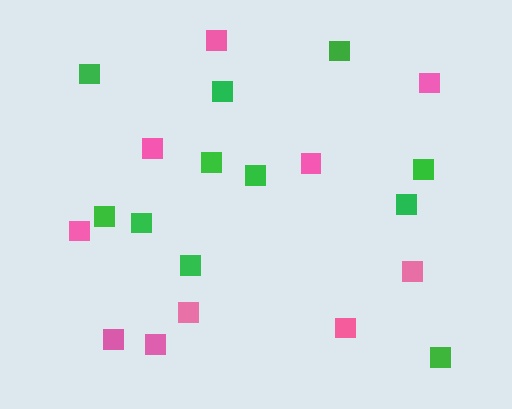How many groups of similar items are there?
There are 2 groups: one group of pink squares (10) and one group of green squares (11).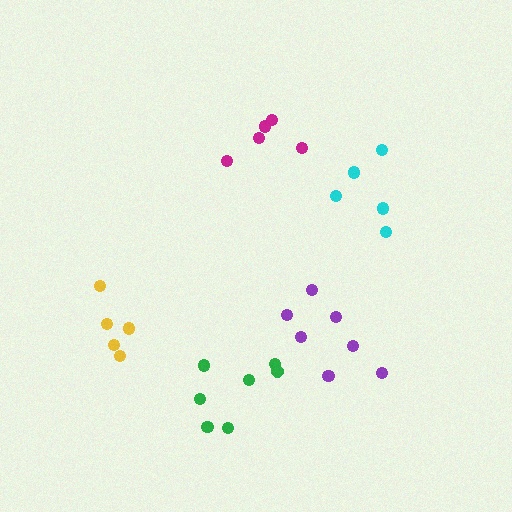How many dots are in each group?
Group 1: 5 dots, Group 2: 7 dots, Group 3: 5 dots, Group 4: 5 dots, Group 5: 7 dots (29 total).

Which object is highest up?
The magenta cluster is topmost.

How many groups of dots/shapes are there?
There are 5 groups.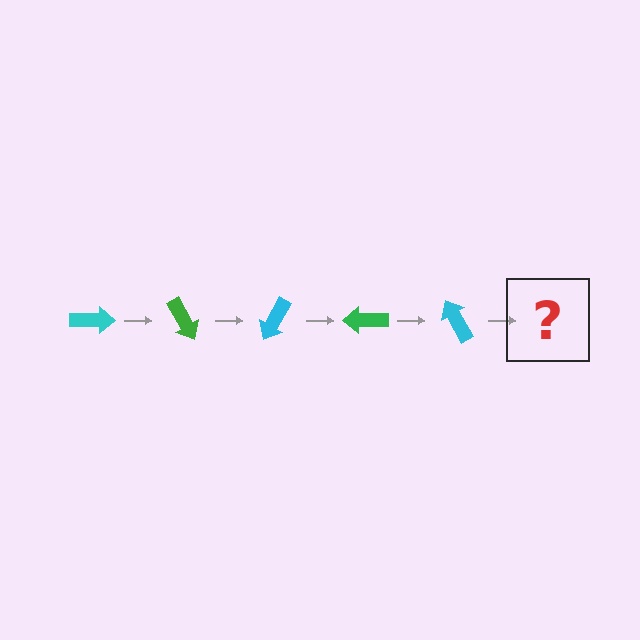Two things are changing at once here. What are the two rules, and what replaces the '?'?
The two rules are that it rotates 60 degrees each step and the color cycles through cyan and green. The '?' should be a green arrow, rotated 300 degrees from the start.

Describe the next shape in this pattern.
It should be a green arrow, rotated 300 degrees from the start.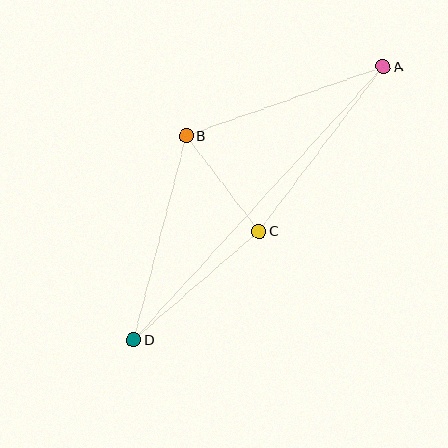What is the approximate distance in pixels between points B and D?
The distance between B and D is approximately 211 pixels.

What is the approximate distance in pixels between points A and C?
The distance between A and C is approximately 206 pixels.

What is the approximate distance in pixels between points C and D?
The distance between C and D is approximately 165 pixels.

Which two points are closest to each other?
Points B and C are closest to each other.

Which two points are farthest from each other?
Points A and D are farthest from each other.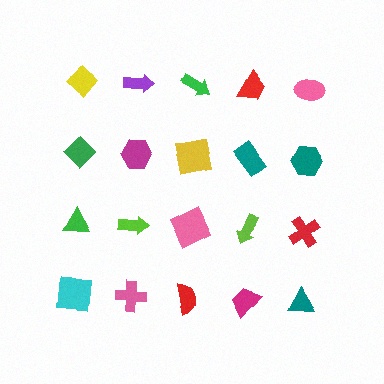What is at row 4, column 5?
A teal triangle.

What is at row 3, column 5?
A red cross.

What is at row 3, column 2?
A lime arrow.